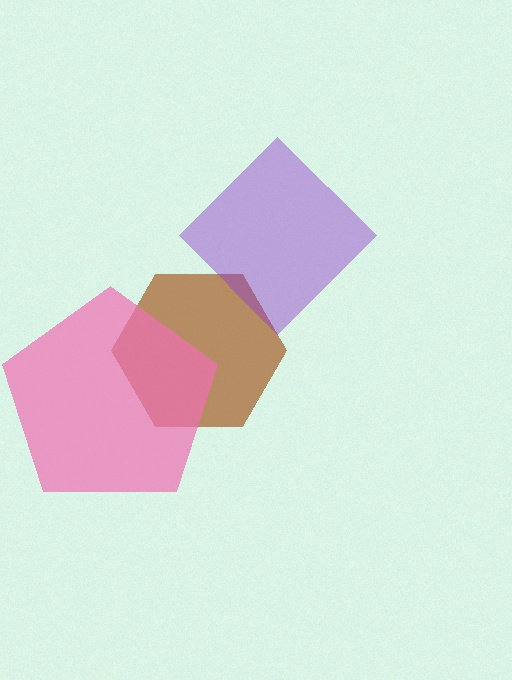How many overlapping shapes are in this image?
There are 3 overlapping shapes in the image.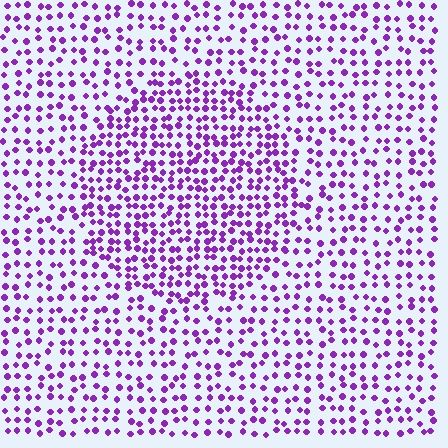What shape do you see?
I see a circle.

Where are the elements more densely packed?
The elements are more densely packed inside the circle boundary.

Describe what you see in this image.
The image contains small purple elements arranged at two different densities. A circle-shaped region is visible where the elements are more densely packed than the surrounding area.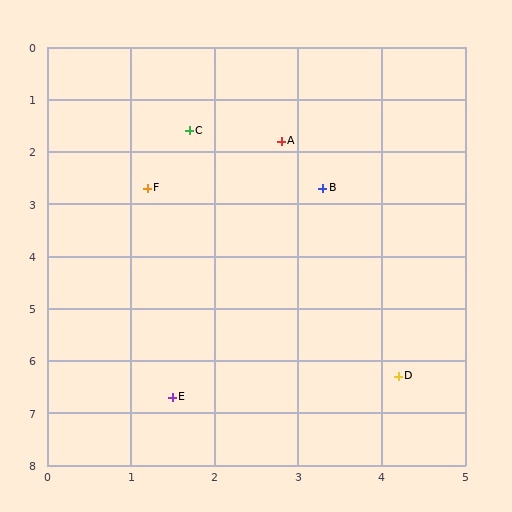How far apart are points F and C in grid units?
Points F and C are about 1.2 grid units apart.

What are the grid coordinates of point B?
Point B is at approximately (3.3, 2.7).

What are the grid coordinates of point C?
Point C is at approximately (1.7, 1.6).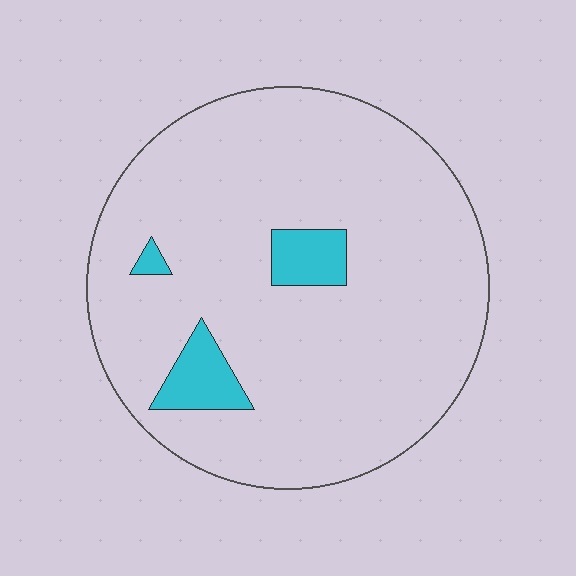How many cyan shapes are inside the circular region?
3.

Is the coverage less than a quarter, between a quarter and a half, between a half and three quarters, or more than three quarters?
Less than a quarter.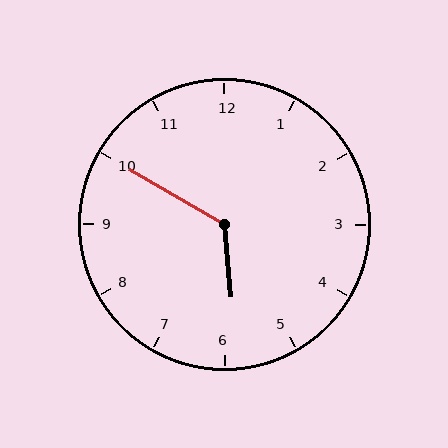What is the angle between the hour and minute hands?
Approximately 125 degrees.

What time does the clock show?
5:50.